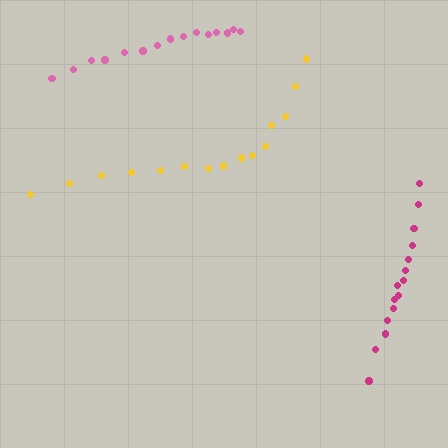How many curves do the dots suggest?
There are 3 distinct paths.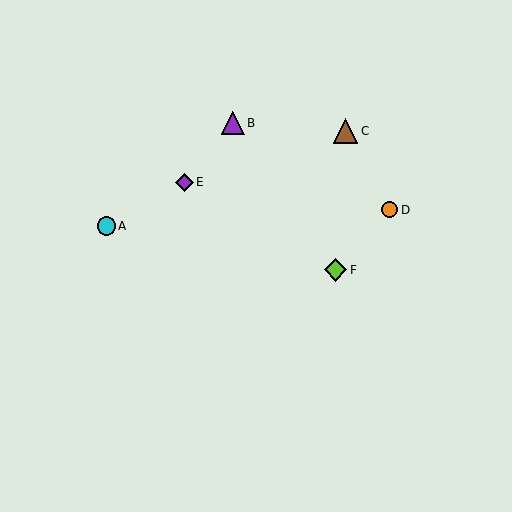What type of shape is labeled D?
Shape D is an orange circle.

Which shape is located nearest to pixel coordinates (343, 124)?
The brown triangle (labeled C) at (345, 131) is nearest to that location.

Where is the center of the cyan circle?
The center of the cyan circle is at (106, 226).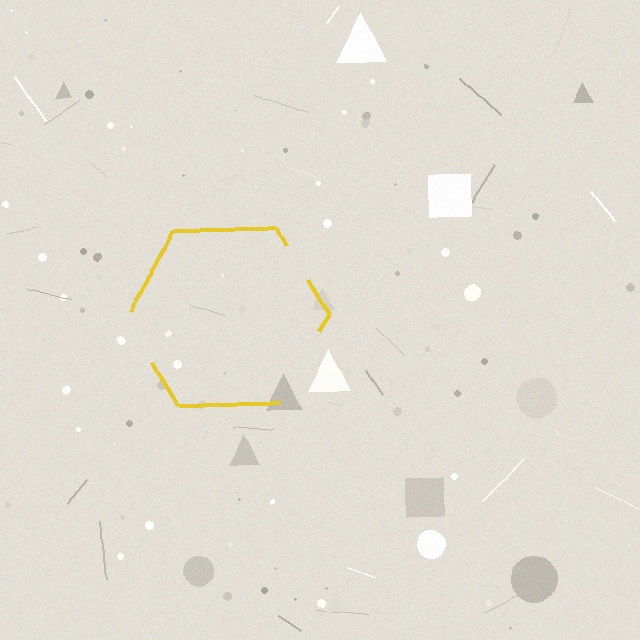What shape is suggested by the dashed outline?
The dashed outline suggests a hexagon.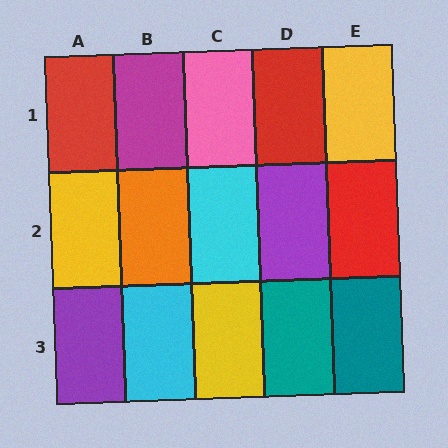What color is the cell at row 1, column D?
Red.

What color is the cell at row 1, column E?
Yellow.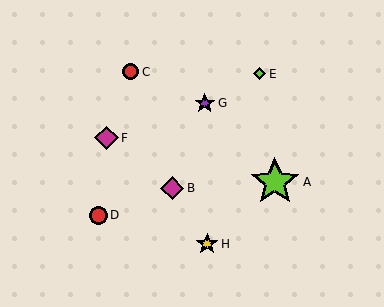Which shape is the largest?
The lime star (labeled A) is the largest.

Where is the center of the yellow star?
The center of the yellow star is at (207, 244).